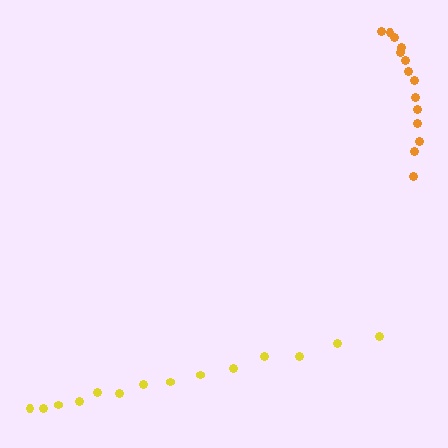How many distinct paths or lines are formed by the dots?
There are 2 distinct paths.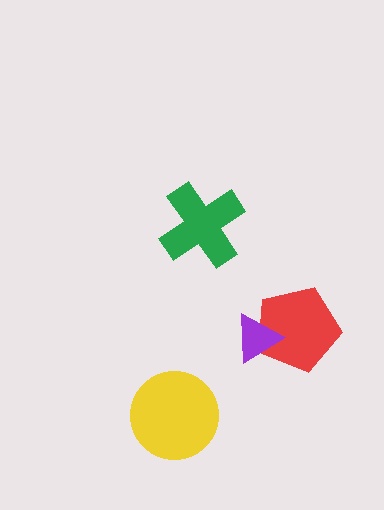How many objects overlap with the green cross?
0 objects overlap with the green cross.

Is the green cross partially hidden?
No, no other shape covers it.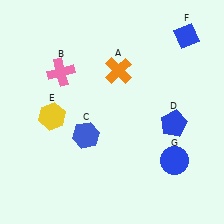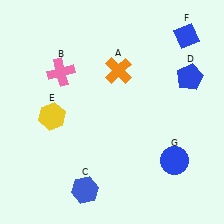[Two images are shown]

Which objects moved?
The objects that moved are: the blue hexagon (C), the blue pentagon (D).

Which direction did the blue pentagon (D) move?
The blue pentagon (D) moved up.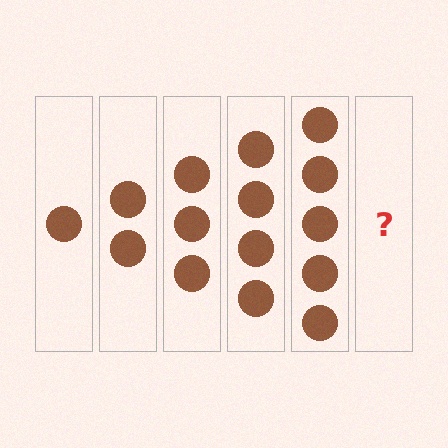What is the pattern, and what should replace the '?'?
The pattern is that each step adds one more circle. The '?' should be 6 circles.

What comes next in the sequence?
The next element should be 6 circles.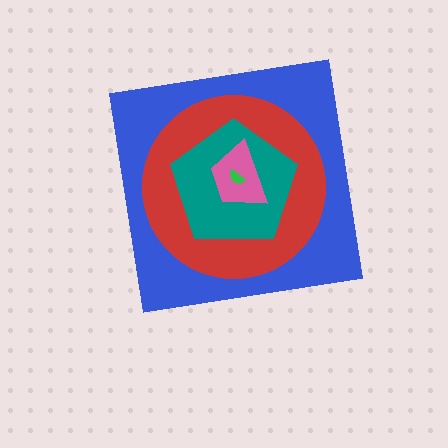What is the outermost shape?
The blue square.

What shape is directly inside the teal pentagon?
The pink trapezoid.